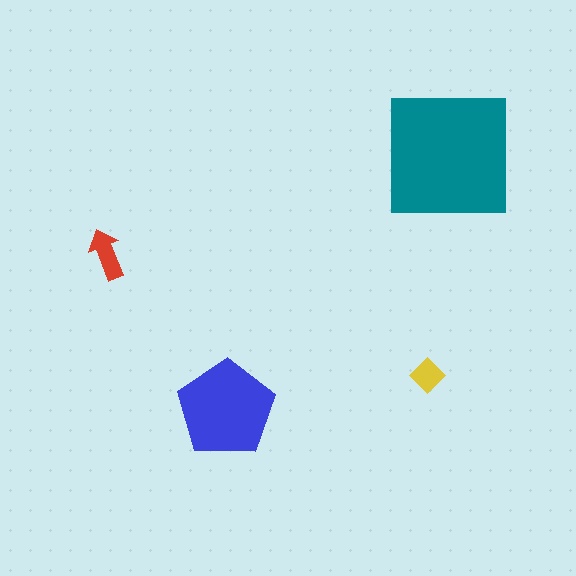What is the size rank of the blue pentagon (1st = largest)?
2nd.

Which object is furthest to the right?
The teal square is rightmost.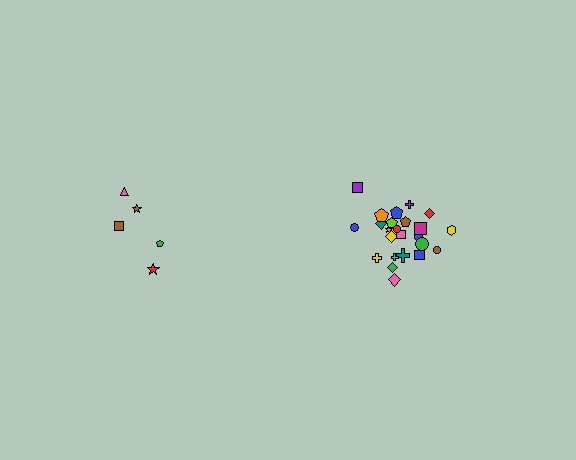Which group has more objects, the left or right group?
The right group.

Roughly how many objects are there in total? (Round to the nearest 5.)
Roughly 30 objects in total.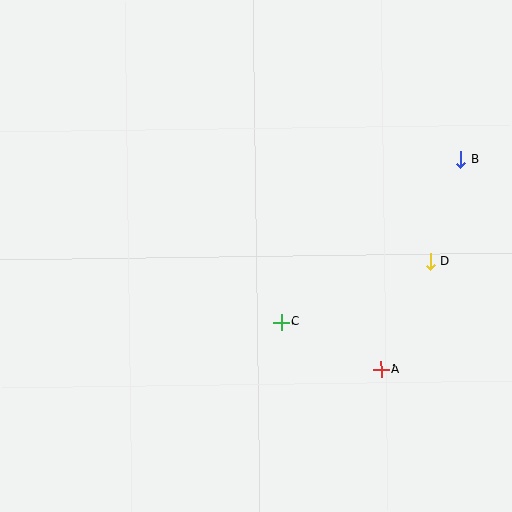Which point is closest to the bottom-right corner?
Point A is closest to the bottom-right corner.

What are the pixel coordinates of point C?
Point C is at (281, 322).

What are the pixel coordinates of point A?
Point A is at (381, 370).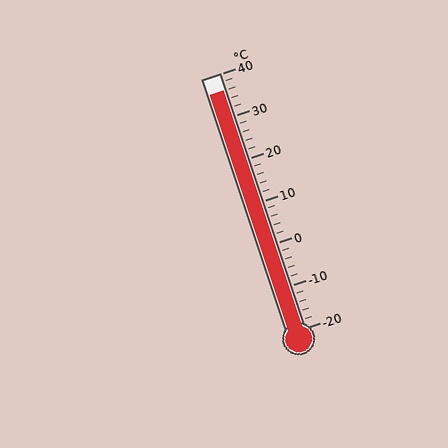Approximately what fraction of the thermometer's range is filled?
The thermometer is filled to approximately 95% of its range.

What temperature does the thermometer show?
The thermometer shows approximately 36°C.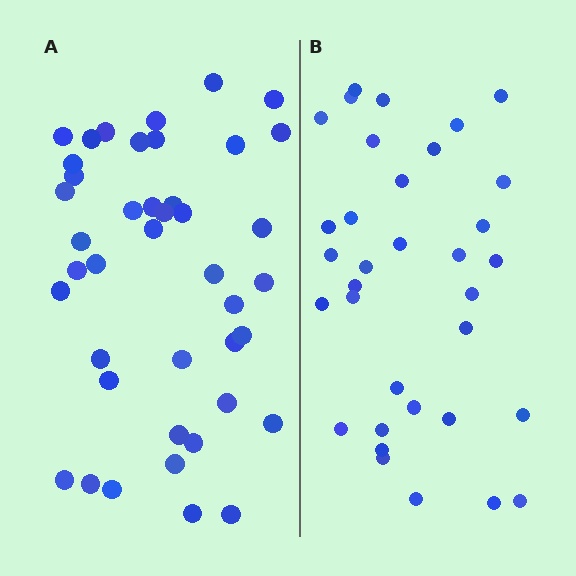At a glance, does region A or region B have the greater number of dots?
Region A (the left region) has more dots.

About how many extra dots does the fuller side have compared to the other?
Region A has roughly 8 or so more dots than region B.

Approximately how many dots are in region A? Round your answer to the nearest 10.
About 40 dots. (The exact count is 42, which rounds to 40.)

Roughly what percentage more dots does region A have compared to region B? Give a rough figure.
About 25% more.